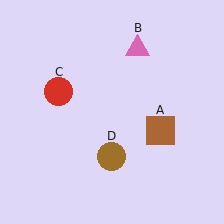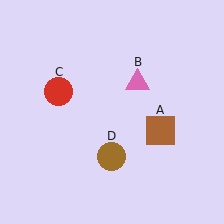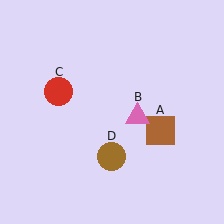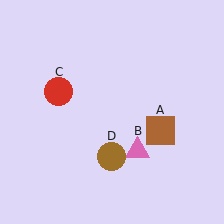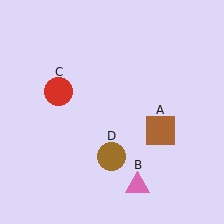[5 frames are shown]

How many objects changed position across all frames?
1 object changed position: pink triangle (object B).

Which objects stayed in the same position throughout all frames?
Brown square (object A) and red circle (object C) and brown circle (object D) remained stationary.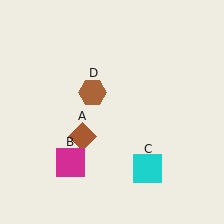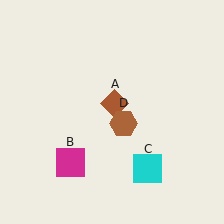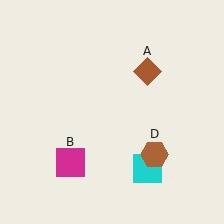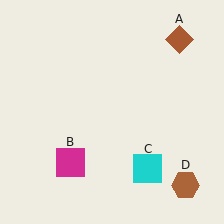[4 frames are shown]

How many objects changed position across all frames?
2 objects changed position: brown diamond (object A), brown hexagon (object D).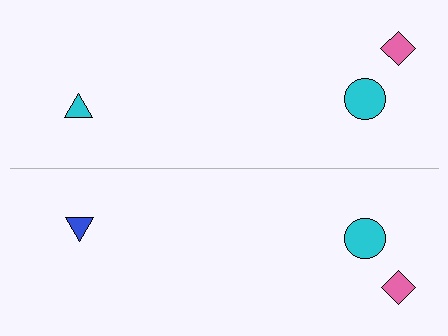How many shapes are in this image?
There are 6 shapes in this image.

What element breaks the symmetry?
The blue triangle on the bottom side breaks the symmetry — its mirror counterpart is cyan.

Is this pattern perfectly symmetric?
No, the pattern is not perfectly symmetric. The blue triangle on the bottom side breaks the symmetry — its mirror counterpart is cyan.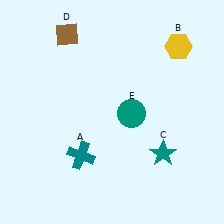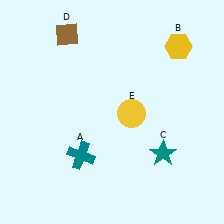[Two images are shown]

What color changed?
The circle (E) changed from teal in Image 1 to yellow in Image 2.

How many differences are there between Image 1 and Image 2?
There is 1 difference between the two images.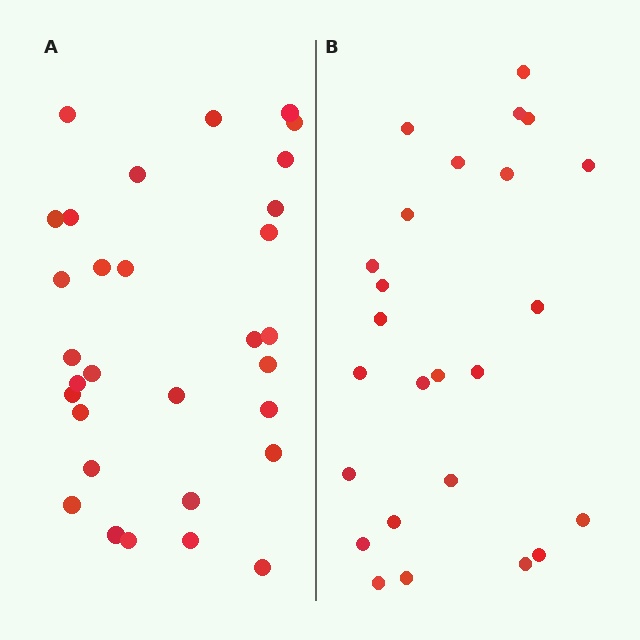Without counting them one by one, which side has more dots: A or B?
Region A (the left region) has more dots.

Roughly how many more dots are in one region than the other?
Region A has about 6 more dots than region B.